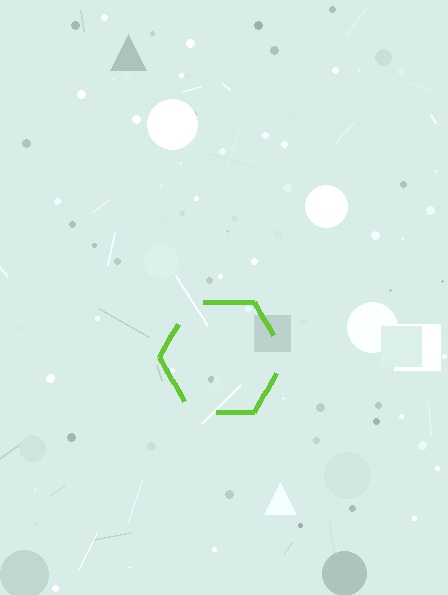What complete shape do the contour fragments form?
The contour fragments form a hexagon.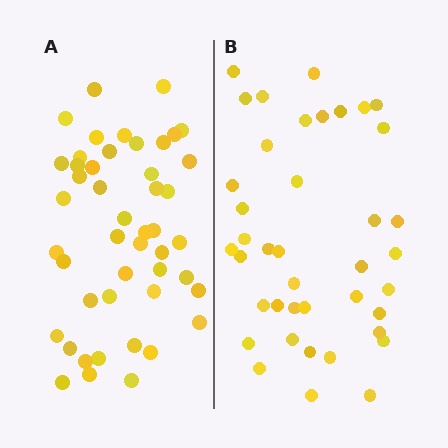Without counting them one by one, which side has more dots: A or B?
Region A (the left region) has more dots.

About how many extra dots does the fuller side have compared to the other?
Region A has roughly 8 or so more dots than region B.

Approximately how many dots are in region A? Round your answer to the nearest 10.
About 50 dots. (The exact count is 47, which rounds to 50.)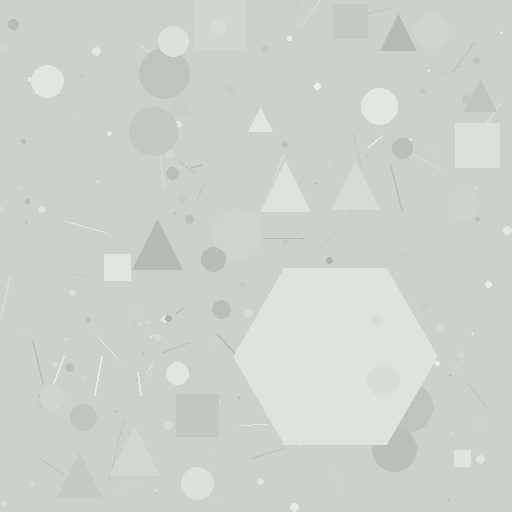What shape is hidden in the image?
A hexagon is hidden in the image.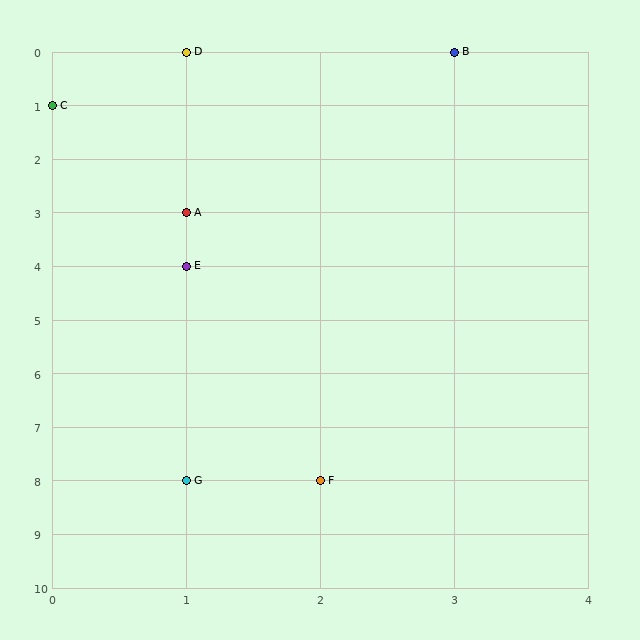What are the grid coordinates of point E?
Point E is at grid coordinates (1, 4).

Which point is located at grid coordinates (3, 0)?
Point B is at (3, 0).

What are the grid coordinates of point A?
Point A is at grid coordinates (1, 3).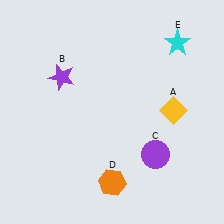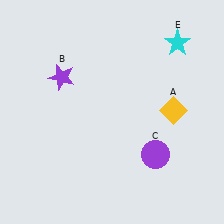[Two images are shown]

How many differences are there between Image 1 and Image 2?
There is 1 difference between the two images.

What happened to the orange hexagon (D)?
The orange hexagon (D) was removed in Image 2. It was in the bottom-right area of Image 1.